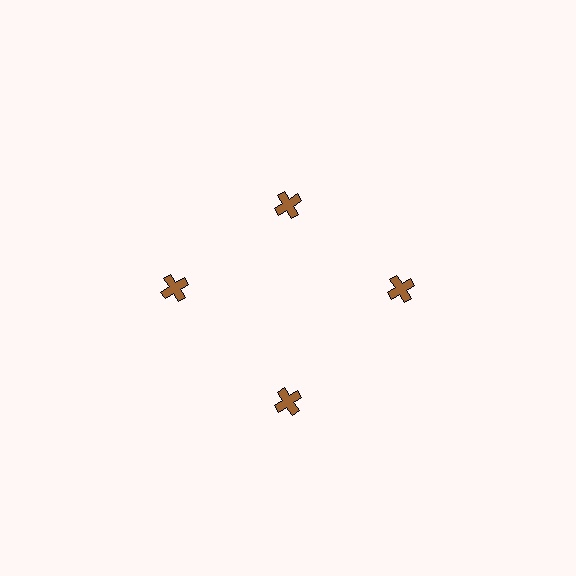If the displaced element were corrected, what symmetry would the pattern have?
It would have 4-fold rotational symmetry — the pattern would map onto itself every 90 degrees.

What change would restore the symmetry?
The symmetry would be restored by moving it outward, back onto the ring so that all 4 crosses sit at equal angles and equal distance from the center.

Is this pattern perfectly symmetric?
No. The 4 brown crosses are arranged in a ring, but one element near the 12 o'clock position is pulled inward toward the center, breaking the 4-fold rotational symmetry.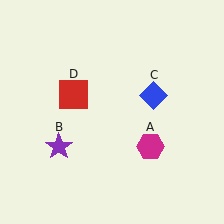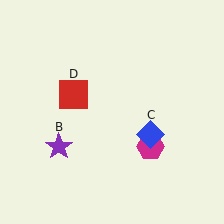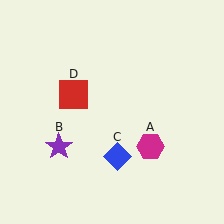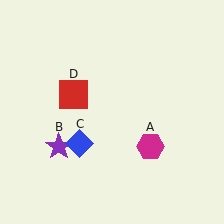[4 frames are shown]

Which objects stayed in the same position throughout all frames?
Magenta hexagon (object A) and purple star (object B) and red square (object D) remained stationary.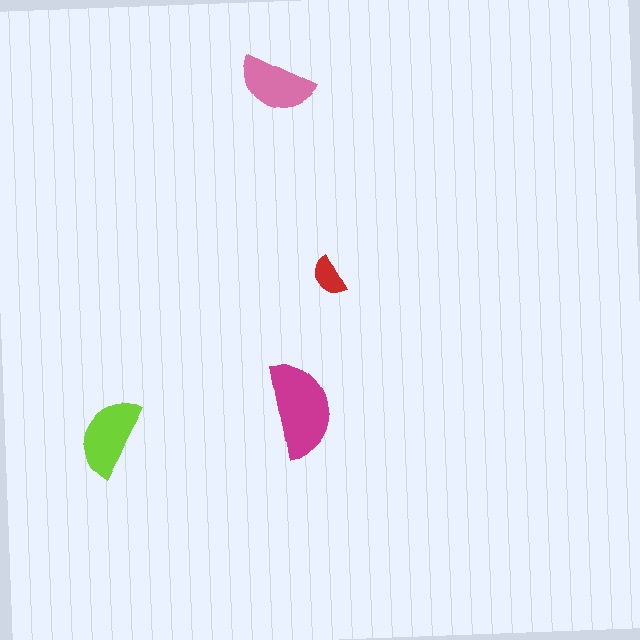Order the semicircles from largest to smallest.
the magenta one, the lime one, the pink one, the red one.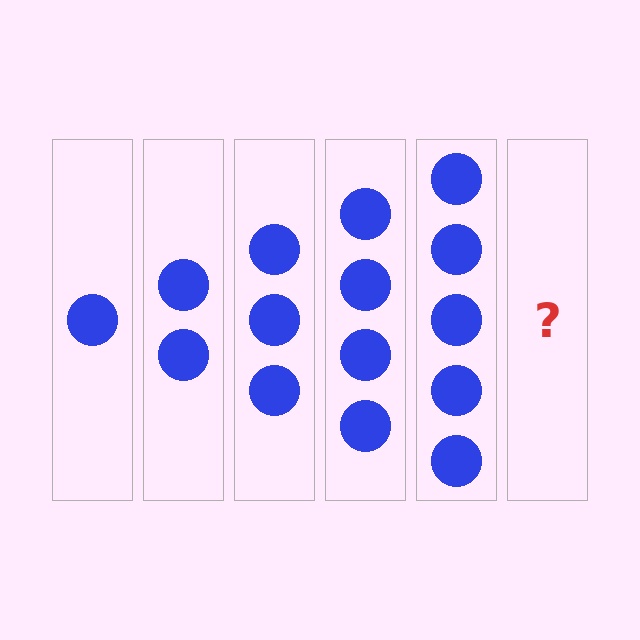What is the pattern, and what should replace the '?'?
The pattern is that each step adds one more circle. The '?' should be 6 circles.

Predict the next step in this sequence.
The next step is 6 circles.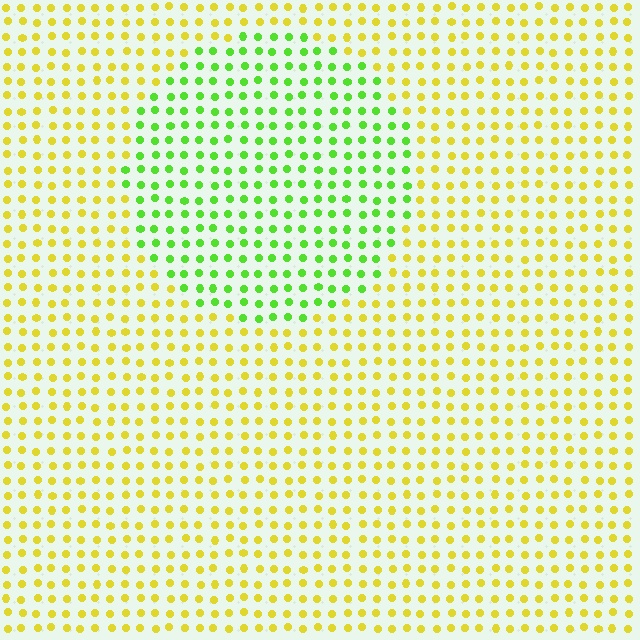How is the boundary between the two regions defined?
The boundary is defined purely by a slight shift in hue (about 50 degrees). Spacing, size, and orientation are identical on both sides.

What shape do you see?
I see a circle.